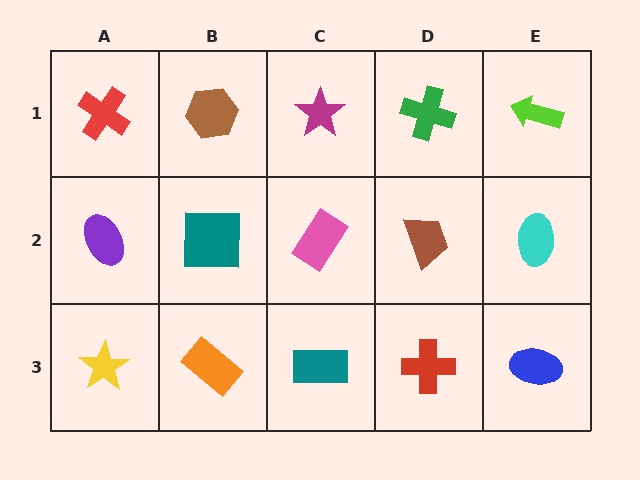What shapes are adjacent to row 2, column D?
A green cross (row 1, column D), a red cross (row 3, column D), a pink rectangle (row 2, column C), a cyan ellipse (row 2, column E).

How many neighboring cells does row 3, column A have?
2.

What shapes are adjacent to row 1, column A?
A purple ellipse (row 2, column A), a brown hexagon (row 1, column B).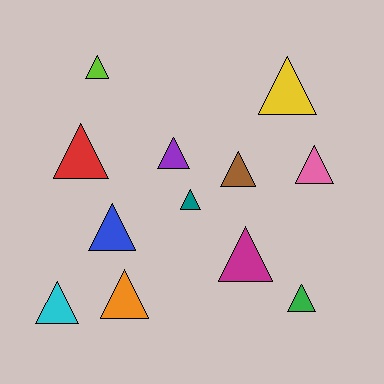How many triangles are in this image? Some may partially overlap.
There are 12 triangles.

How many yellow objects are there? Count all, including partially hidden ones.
There is 1 yellow object.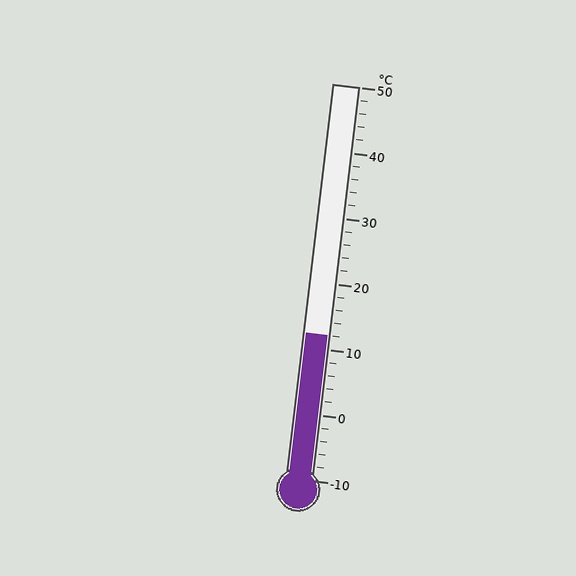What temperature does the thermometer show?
The thermometer shows approximately 12°C.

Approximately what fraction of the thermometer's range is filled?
The thermometer is filled to approximately 35% of its range.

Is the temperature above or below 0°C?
The temperature is above 0°C.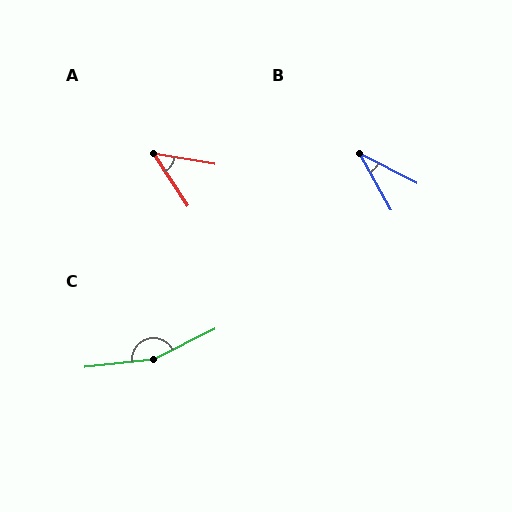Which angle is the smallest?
B, at approximately 33 degrees.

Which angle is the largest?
C, at approximately 160 degrees.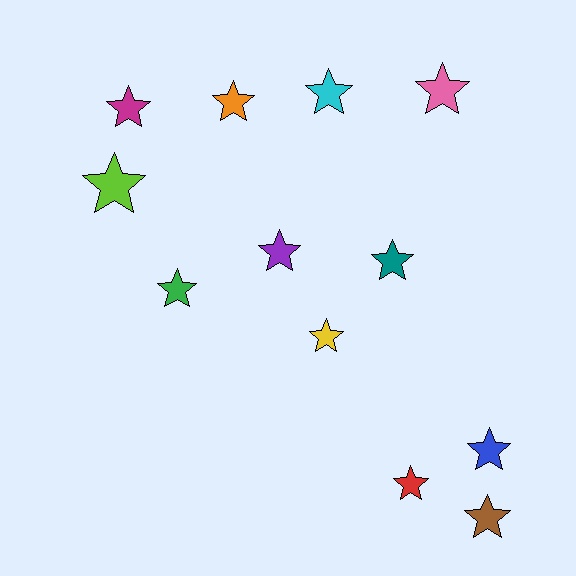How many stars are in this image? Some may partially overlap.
There are 12 stars.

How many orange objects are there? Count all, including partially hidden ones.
There is 1 orange object.